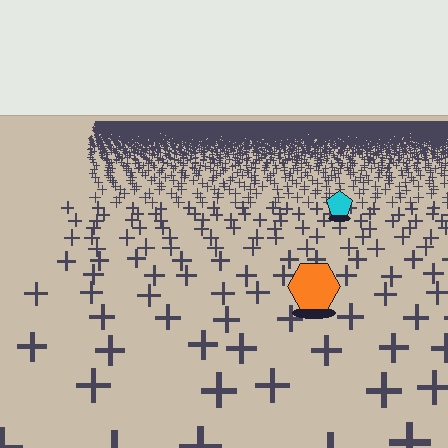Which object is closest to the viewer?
The orange hexagon is closest. The texture marks near it are larger and more spread out.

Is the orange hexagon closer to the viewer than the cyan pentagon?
Yes. The orange hexagon is closer — you can tell from the texture gradient: the ground texture is coarser near it.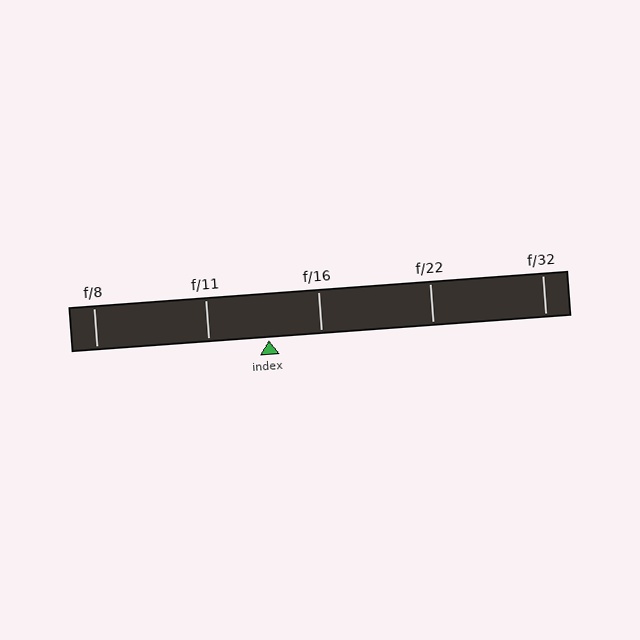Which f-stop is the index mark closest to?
The index mark is closest to f/16.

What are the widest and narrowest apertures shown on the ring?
The widest aperture shown is f/8 and the narrowest is f/32.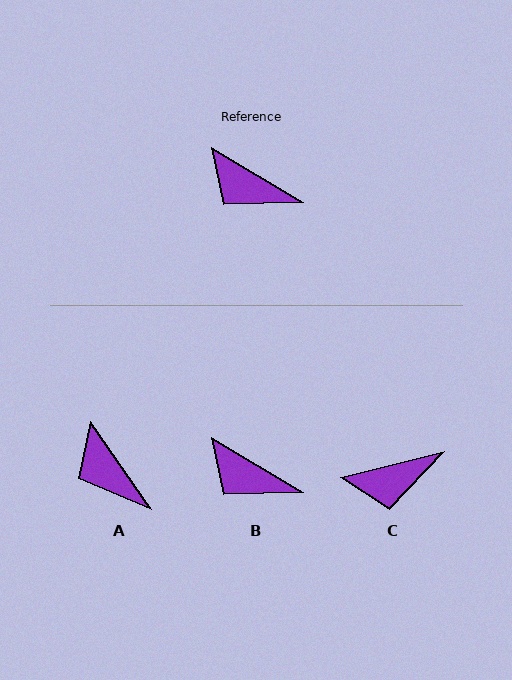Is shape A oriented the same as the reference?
No, it is off by about 25 degrees.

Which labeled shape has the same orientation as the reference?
B.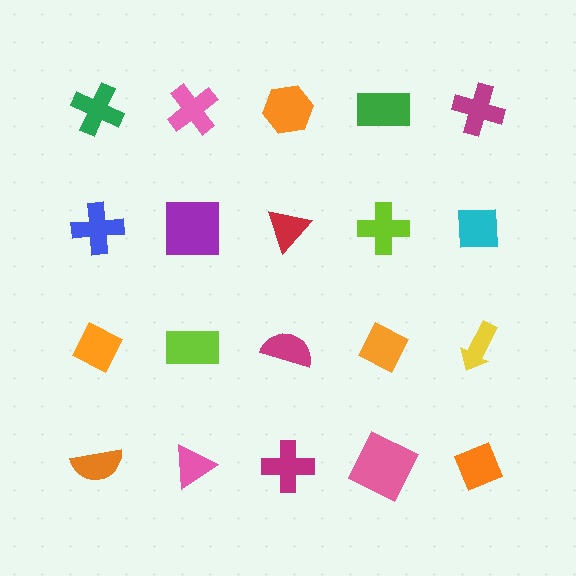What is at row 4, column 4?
A pink square.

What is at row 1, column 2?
A pink cross.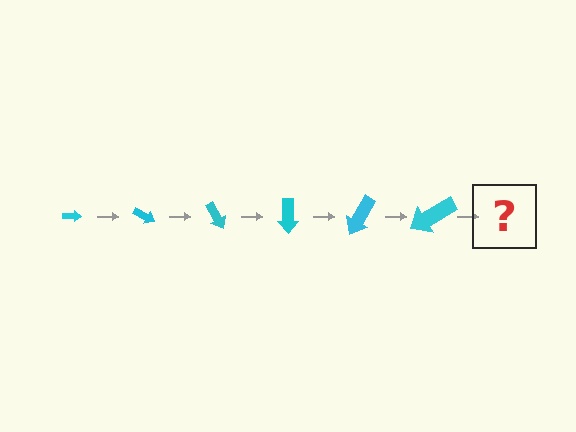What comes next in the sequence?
The next element should be an arrow, larger than the previous one and rotated 180 degrees from the start.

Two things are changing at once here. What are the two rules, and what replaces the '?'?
The two rules are that the arrow grows larger each step and it rotates 30 degrees each step. The '?' should be an arrow, larger than the previous one and rotated 180 degrees from the start.